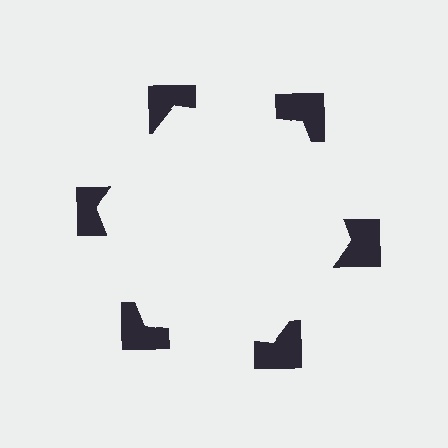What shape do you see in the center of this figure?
An illusory hexagon — its edges are inferred from the aligned wedge cuts in the notched squares, not physically drawn.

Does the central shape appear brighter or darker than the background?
It typically appears slightly brighter than the background, even though no actual brightness change is drawn.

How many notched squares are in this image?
There are 6 — one at each vertex of the illusory hexagon.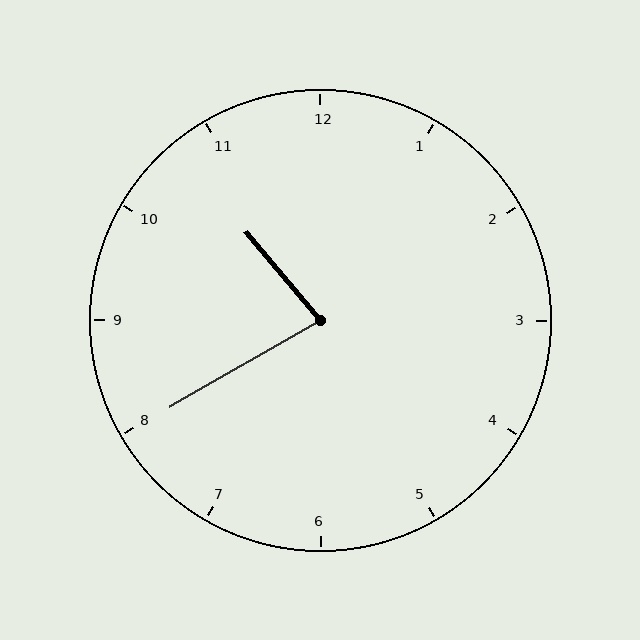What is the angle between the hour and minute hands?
Approximately 80 degrees.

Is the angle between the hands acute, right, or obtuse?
It is acute.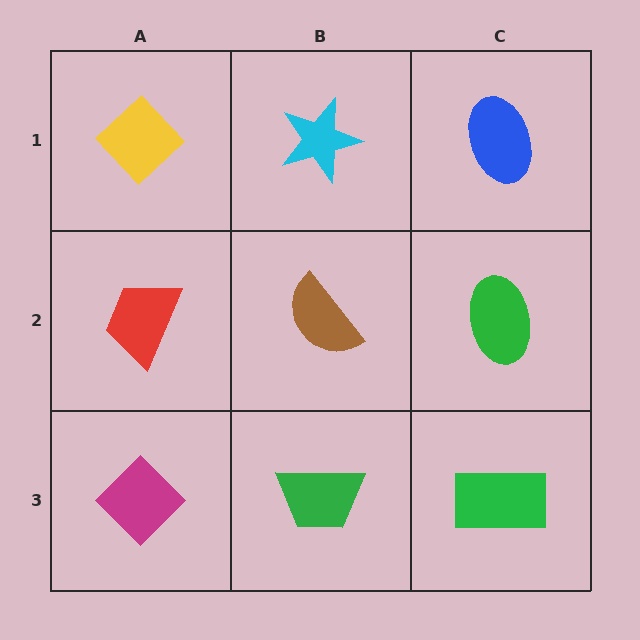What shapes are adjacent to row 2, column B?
A cyan star (row 1, column B), a green trapezoid (row 3, column B), a red trapezoid (row 2, column A), a green ellipse (row 2, column C).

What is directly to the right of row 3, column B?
A green rectangle.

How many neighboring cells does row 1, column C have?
2.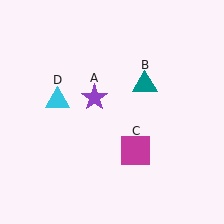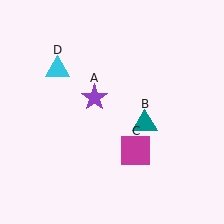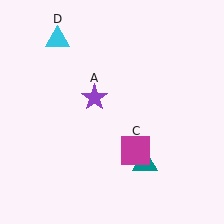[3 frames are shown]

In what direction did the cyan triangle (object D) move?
The cyan triangle (object D) moved up.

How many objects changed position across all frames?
2 objects changed position: teal triangle (object B), cyan triangle (object D).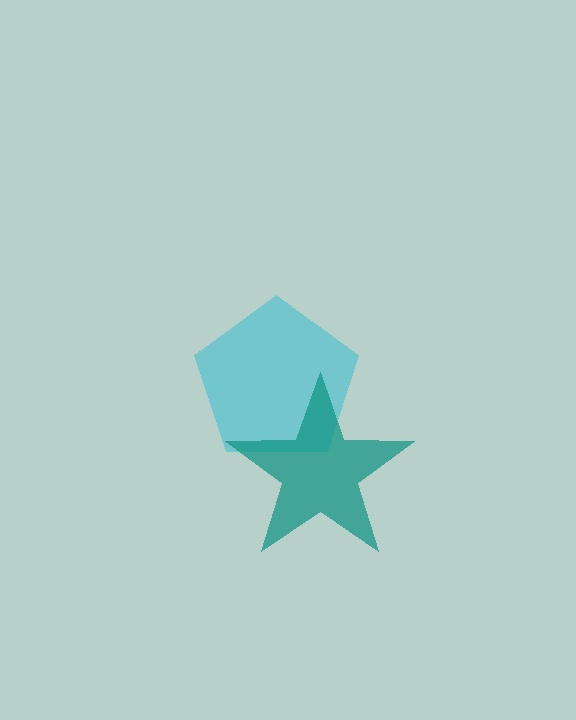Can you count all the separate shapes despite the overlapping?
Yes, there are 2 separate shapes.